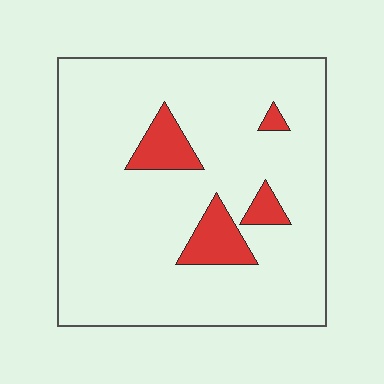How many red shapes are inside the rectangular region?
4.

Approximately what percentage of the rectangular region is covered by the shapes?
Approximately 10%.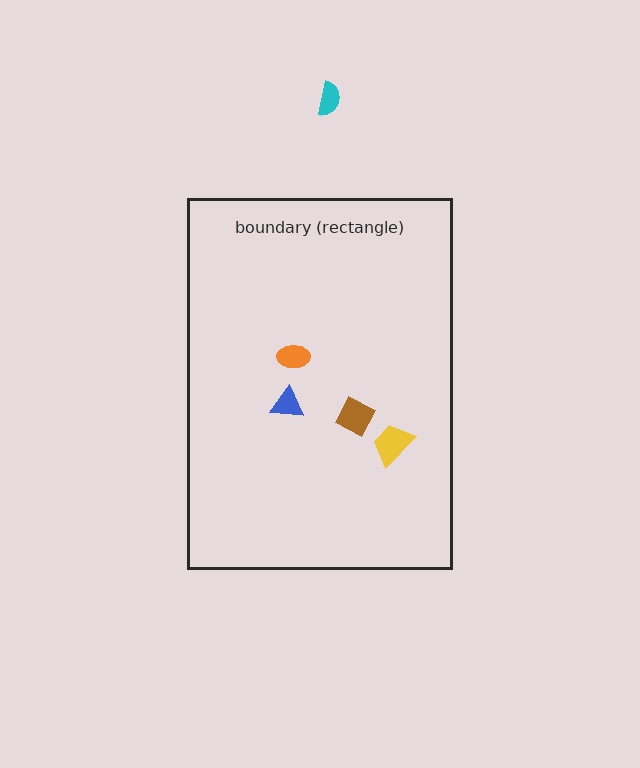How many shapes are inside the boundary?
4 inside, 1 outside.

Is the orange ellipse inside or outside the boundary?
Inside.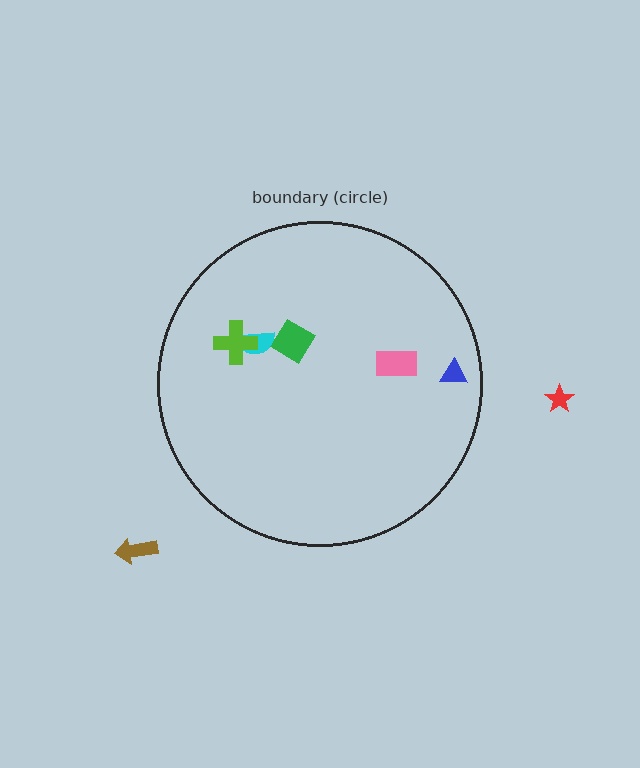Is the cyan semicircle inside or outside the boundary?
Inside.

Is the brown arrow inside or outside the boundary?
Outside.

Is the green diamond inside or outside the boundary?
Inside.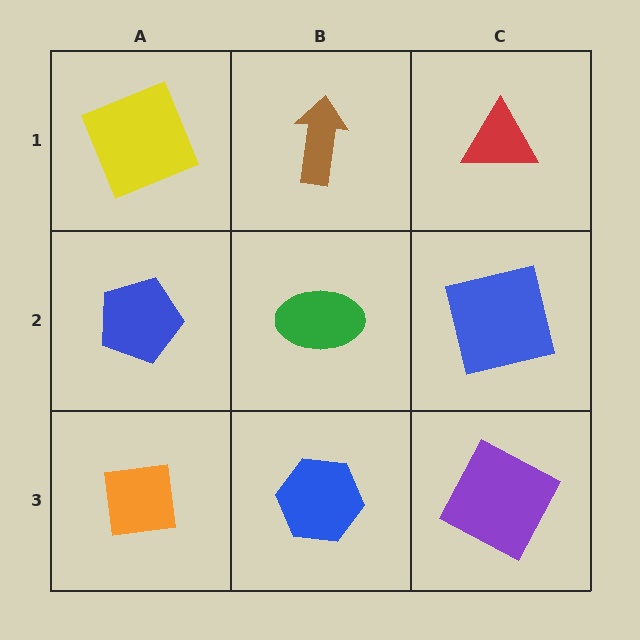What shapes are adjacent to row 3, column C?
A blue square (row 2, column C), a blue hexagon (row 3, column B).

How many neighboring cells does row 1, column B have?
3.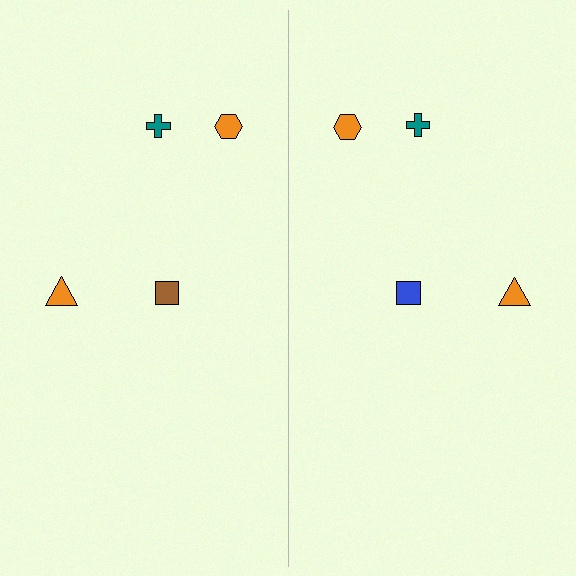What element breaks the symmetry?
The blue square on the right side breaks the symmetry — its mirror counterpart is brown.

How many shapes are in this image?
There are 8 shapes in this image.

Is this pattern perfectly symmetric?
No, the pattern is not perfectly symmetric. The blue square on the right side breaks the symmetry — its mirror counterpart is brown.